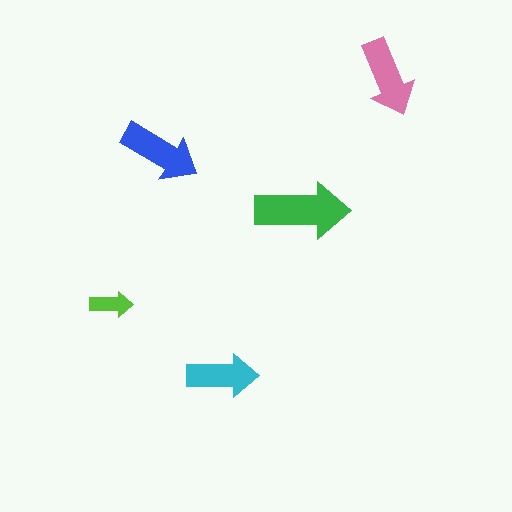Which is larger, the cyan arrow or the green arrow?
The green one.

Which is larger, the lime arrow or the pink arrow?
The pink one.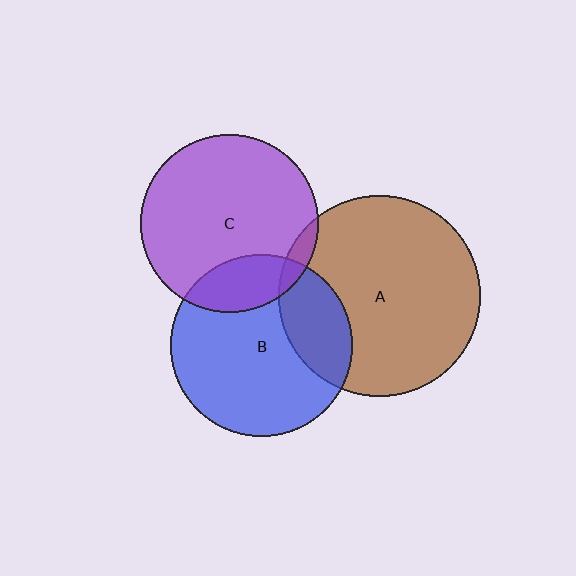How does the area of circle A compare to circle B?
Approximately 1.2 times.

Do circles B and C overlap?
Yes.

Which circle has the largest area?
Circle A (brown).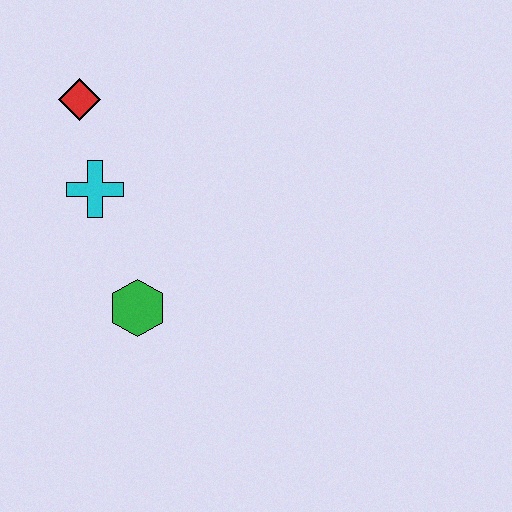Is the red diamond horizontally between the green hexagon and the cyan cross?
No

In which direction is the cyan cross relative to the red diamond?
The cyan cross is below the red diamond.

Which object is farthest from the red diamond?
The green hexagon is farthest from the red diamond.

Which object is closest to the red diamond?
The cyan cross is closest to the red diamond.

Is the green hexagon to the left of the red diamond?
No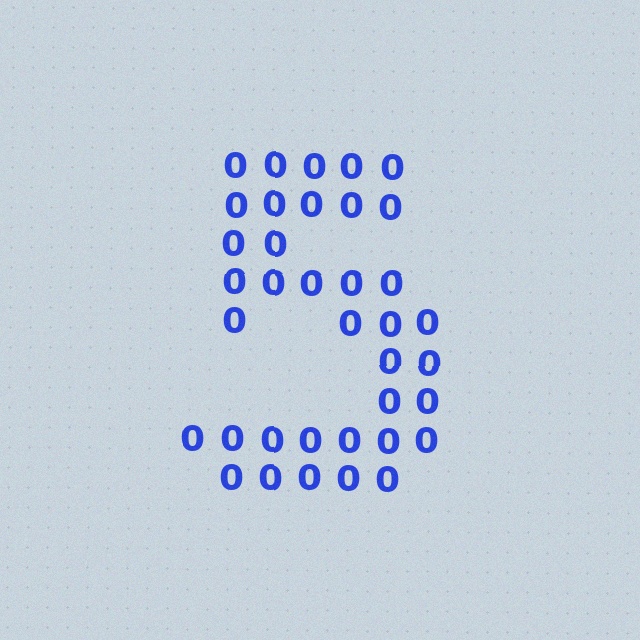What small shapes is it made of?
It is made of small digit 0's.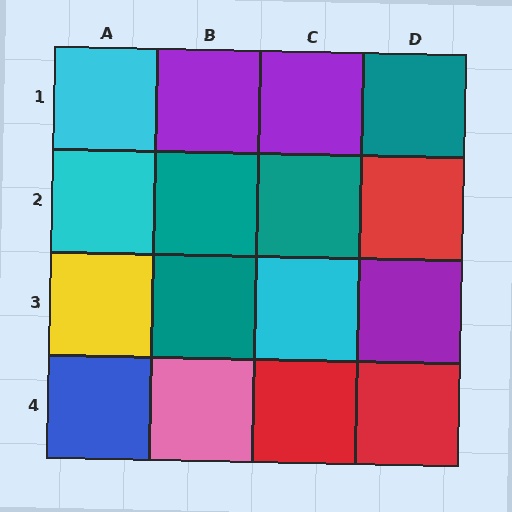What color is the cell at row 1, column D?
Teal.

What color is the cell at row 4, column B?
Pink.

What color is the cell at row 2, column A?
Cyan.